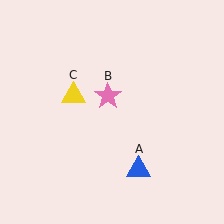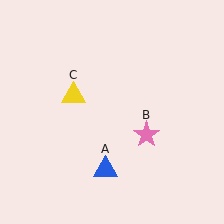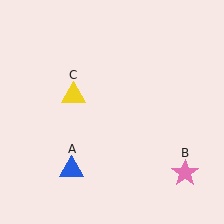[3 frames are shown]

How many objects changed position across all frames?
2 objects changed position: blue triangle (object A), pink star (object B).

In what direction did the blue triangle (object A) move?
The blue triangle (object A) moved left.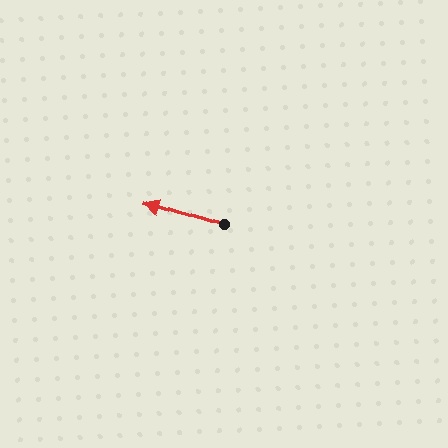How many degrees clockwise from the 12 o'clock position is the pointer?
Approximately 287 degrees.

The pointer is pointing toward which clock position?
Roughly 10 o'clock.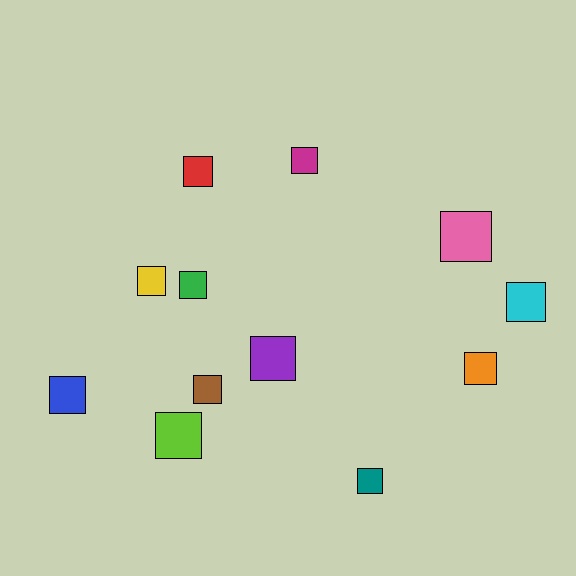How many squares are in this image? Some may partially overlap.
There are 12 squares.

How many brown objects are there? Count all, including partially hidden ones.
There is 1 brown object.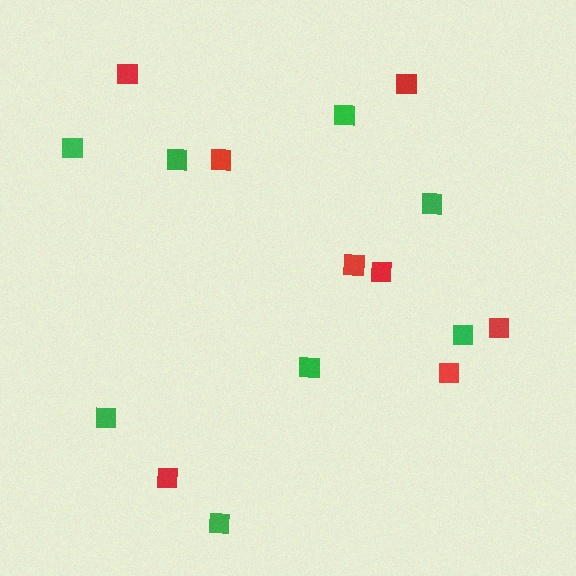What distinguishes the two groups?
There are 2 groups: one group of red squares (8) and one group of green squares (8).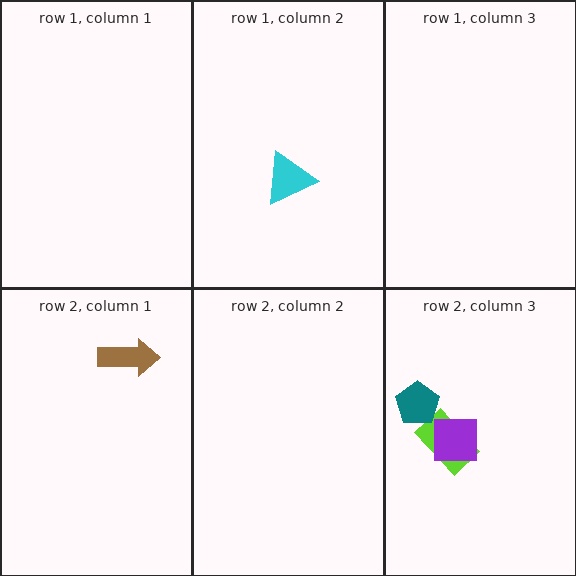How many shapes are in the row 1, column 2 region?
1.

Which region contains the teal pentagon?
The row 2, column 3 region.